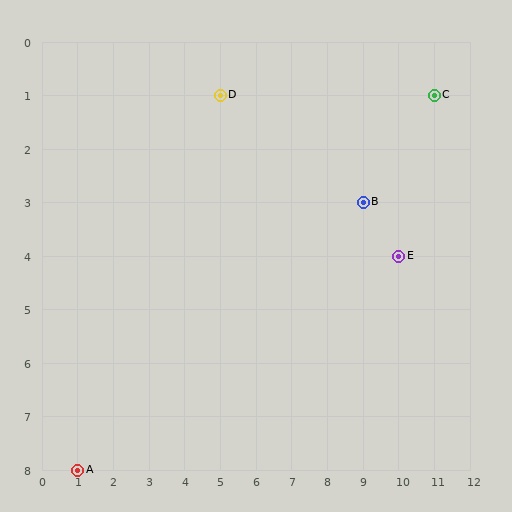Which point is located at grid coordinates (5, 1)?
Point D is at (5, 1).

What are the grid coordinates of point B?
Point B is at grid coordinates (9, 3).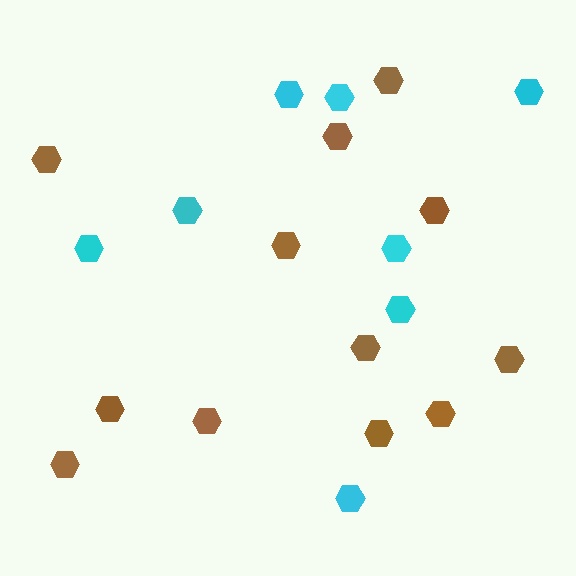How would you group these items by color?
There are 2 groups: one group of brown hexagons (12) and one group of cyan hexagons (8).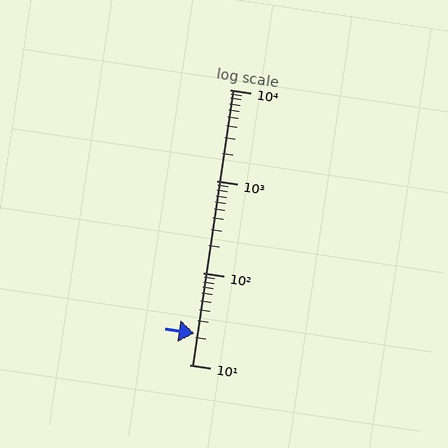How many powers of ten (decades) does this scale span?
The scale spans 3 decades, from 10 to 10000.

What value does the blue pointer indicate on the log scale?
The pointer indicates approximately 22.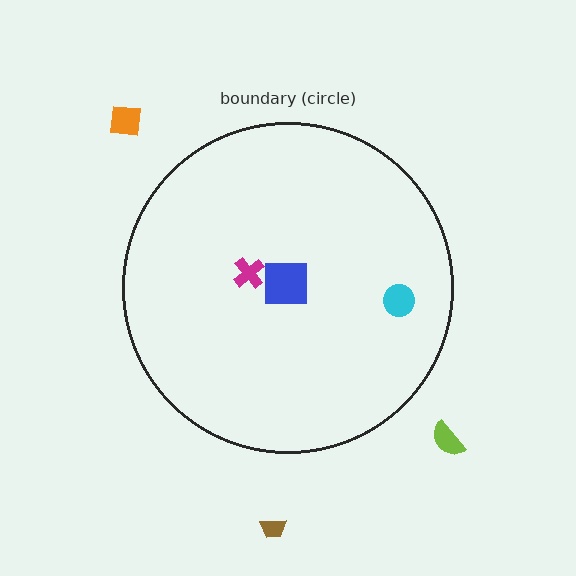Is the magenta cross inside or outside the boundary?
Inside.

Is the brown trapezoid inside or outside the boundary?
Outside.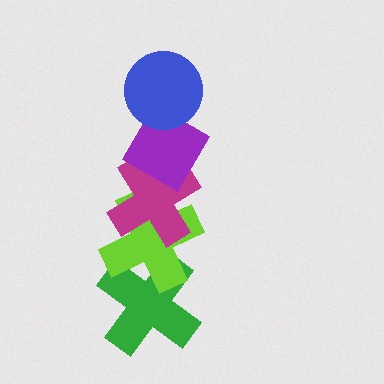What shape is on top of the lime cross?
The magenta cross is on top of the lime cross.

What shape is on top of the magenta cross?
The purple diamond is on top of the magenta cross.